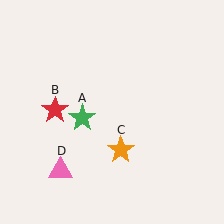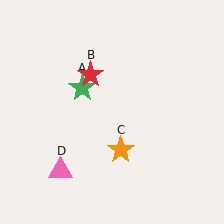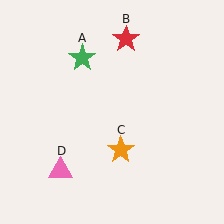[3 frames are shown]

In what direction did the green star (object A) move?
The green star (object A) moved up.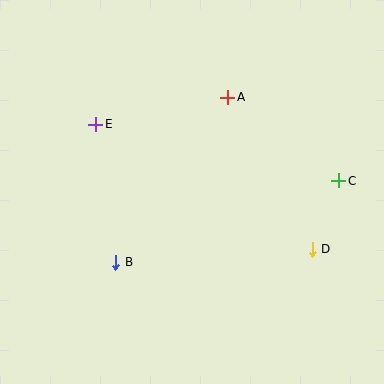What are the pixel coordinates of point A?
Point A is at (228, 97).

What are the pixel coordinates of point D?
Point D is at (312, 249).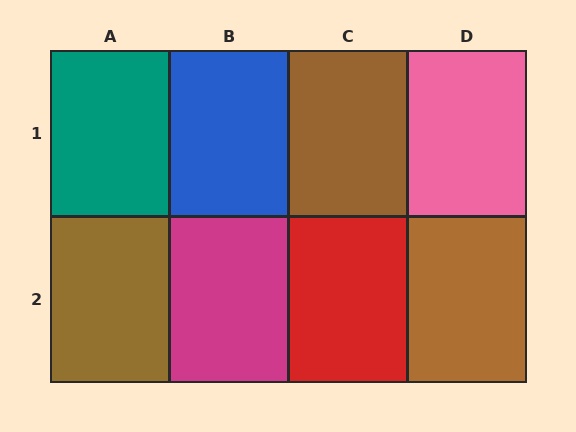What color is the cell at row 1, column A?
Teal.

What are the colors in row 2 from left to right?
Brown, magenta, red, brown.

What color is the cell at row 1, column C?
Brown.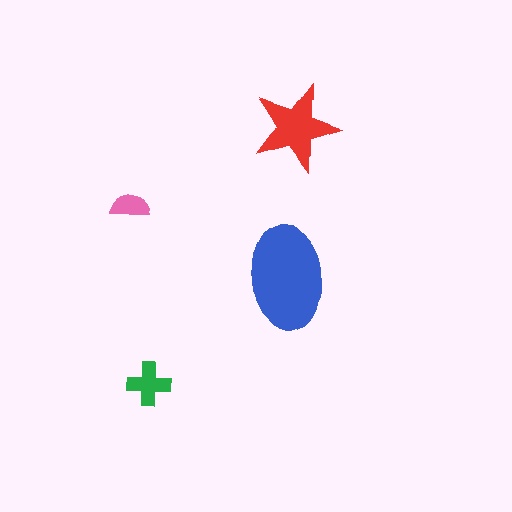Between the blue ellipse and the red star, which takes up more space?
The blue ellipse.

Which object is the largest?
The blue ellipse.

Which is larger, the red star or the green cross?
The red star.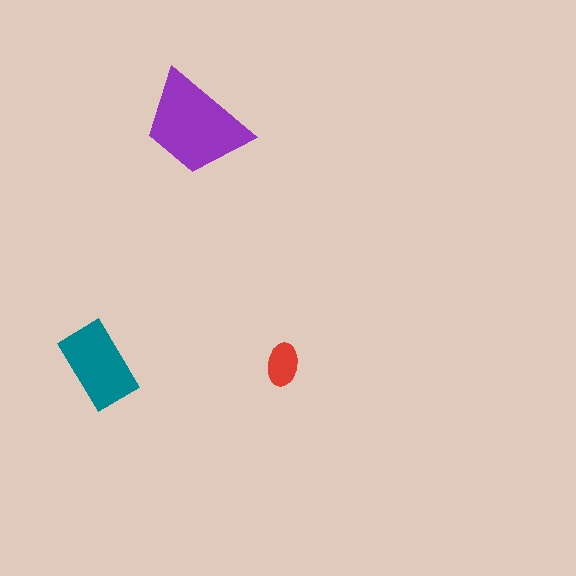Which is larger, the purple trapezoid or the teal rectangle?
The purple trapezoid.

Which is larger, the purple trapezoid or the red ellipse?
The purple trapezoid.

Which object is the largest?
The purple trapezoid.